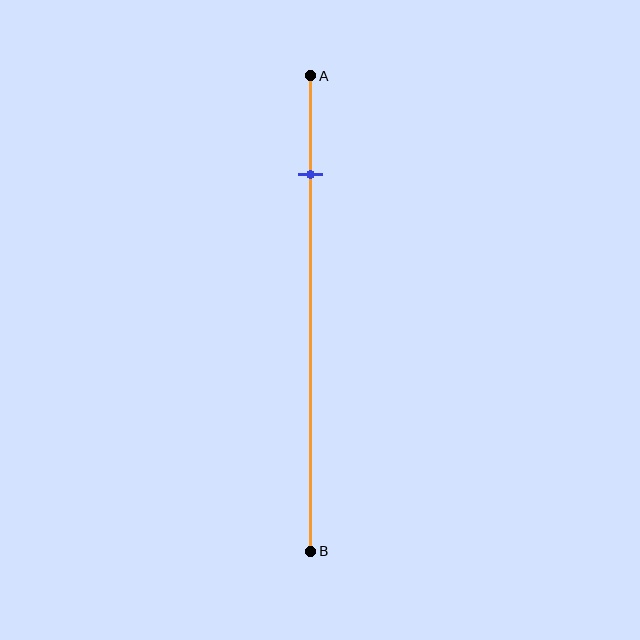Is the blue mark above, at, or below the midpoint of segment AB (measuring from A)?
The blue mark is above the midpoint of segment AB.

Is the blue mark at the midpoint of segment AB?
No, the mark is at about 20% from A, not at the 50% midpoint.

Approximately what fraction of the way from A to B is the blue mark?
The blue mark is approximately 20% of the way from A to B.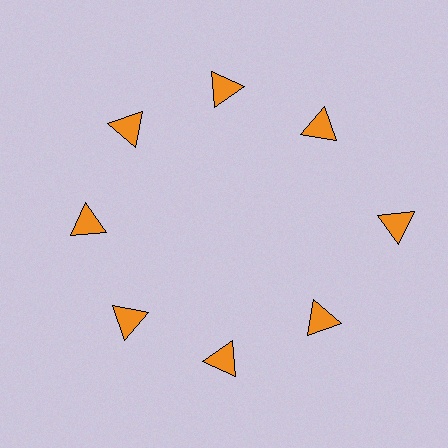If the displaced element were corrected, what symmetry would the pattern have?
It would have 8-fold rotational symmetry — the pattern would map onto itself every 45 degrees.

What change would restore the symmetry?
The symmetry would be restored by moving it inward, back onto the ring so that all 8 triangles sit at equal angles and equal distance from the center.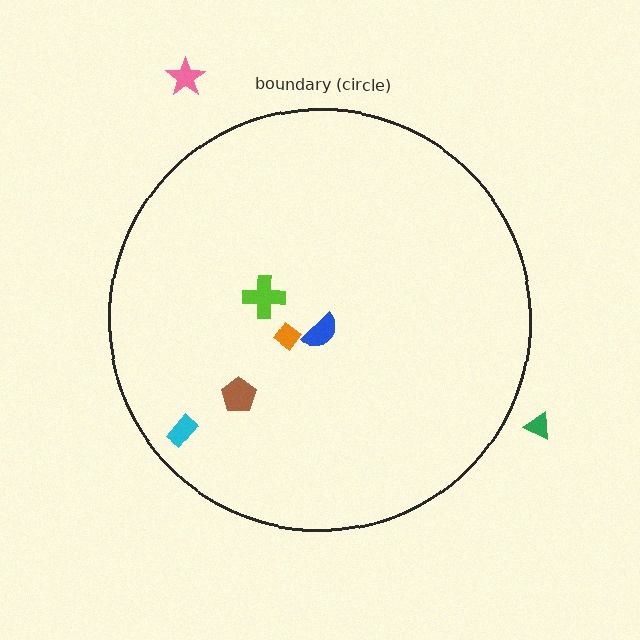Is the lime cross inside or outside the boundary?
Inside.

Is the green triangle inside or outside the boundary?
Outside.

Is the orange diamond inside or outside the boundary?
Inside.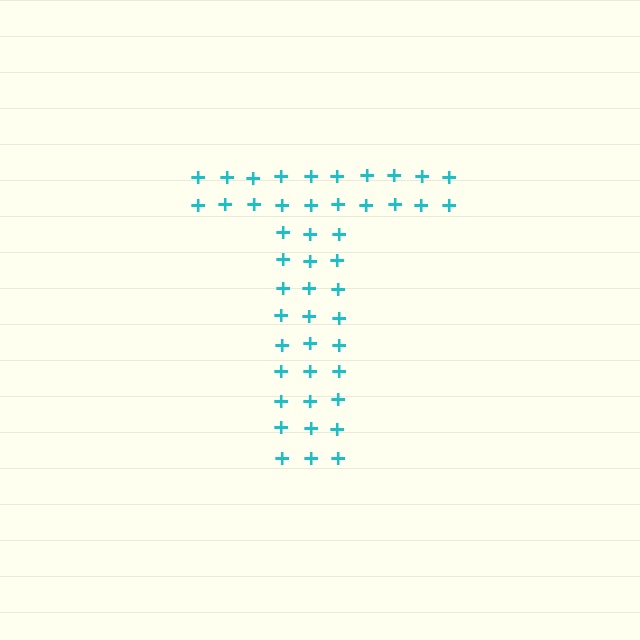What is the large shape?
The large shape is the letter T.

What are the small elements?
The small elements are plus signs.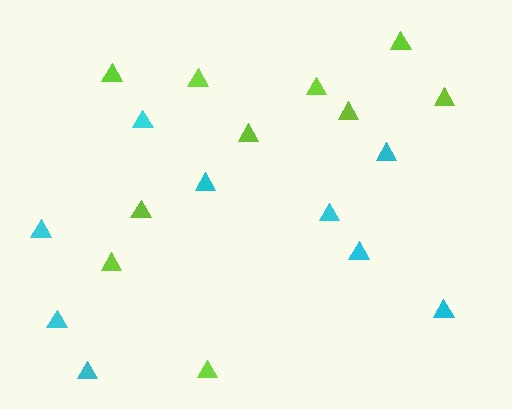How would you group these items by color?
There are 2 groups: one group of cyan triangles (9) and one group of lime triangles (10).